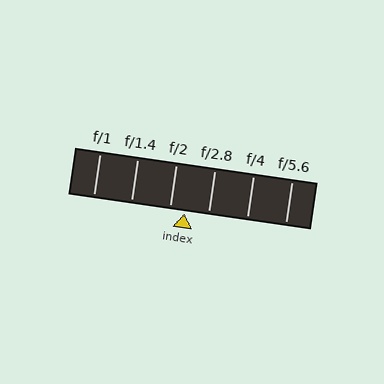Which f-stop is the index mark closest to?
The index mark is closest to f/2.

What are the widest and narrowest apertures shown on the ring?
The widest aperture shown is f/1 and the narrowest is f/5.6.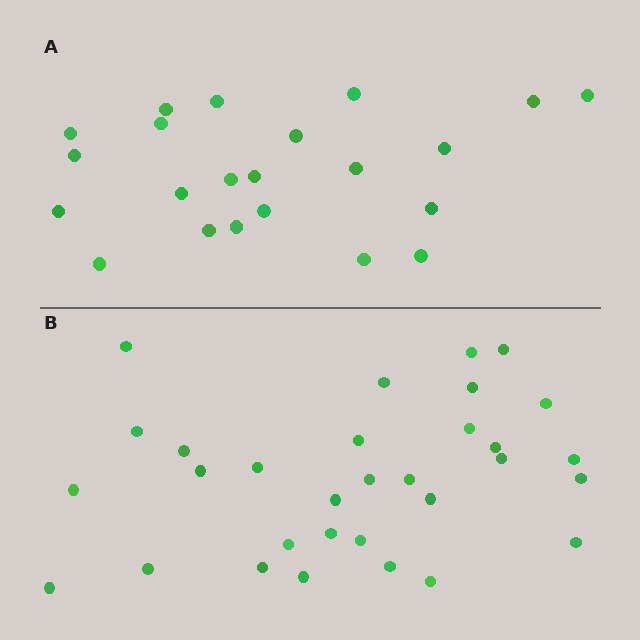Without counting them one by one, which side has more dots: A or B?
Region B (the bottom region) has more dots.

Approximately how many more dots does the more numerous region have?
Region B has roughly 8 or so more dots than region A.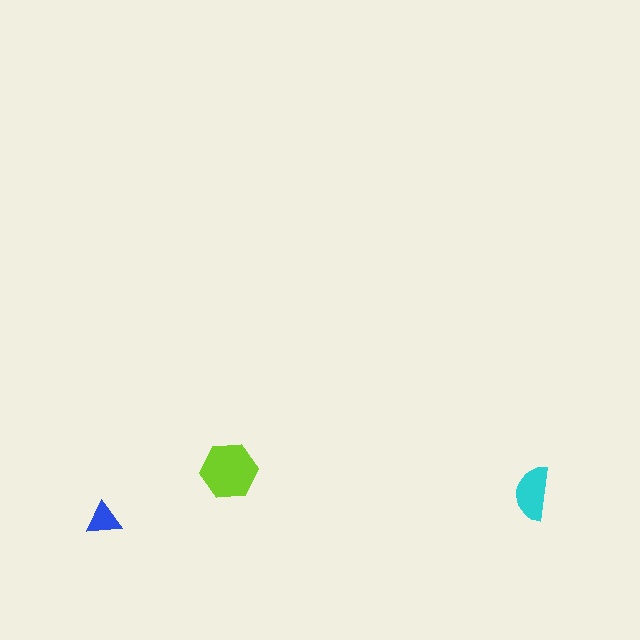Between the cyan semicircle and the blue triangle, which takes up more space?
The cyan semicircle.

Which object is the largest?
The lime hexagon.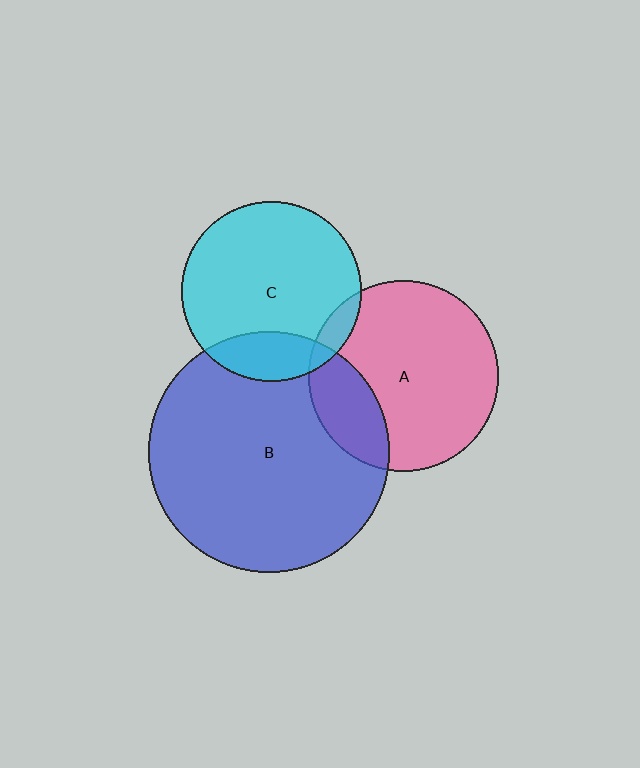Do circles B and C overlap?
Yes.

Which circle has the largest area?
Circle B (blue).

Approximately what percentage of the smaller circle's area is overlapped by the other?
Approximately 20%.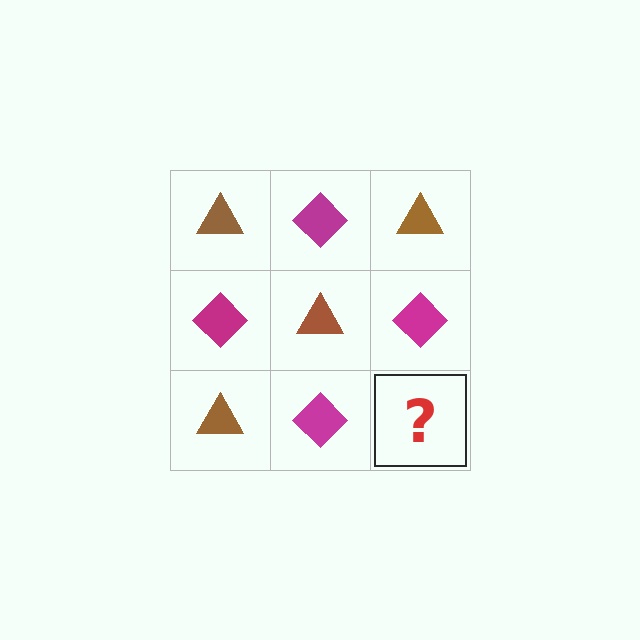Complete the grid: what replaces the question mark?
The question mark should be replaced with a brown triangle.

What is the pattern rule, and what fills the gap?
The rule is that it alternates brown triangle and magenta diamond in a checkerboard pattern. The gap should be filled with a brown triangle.